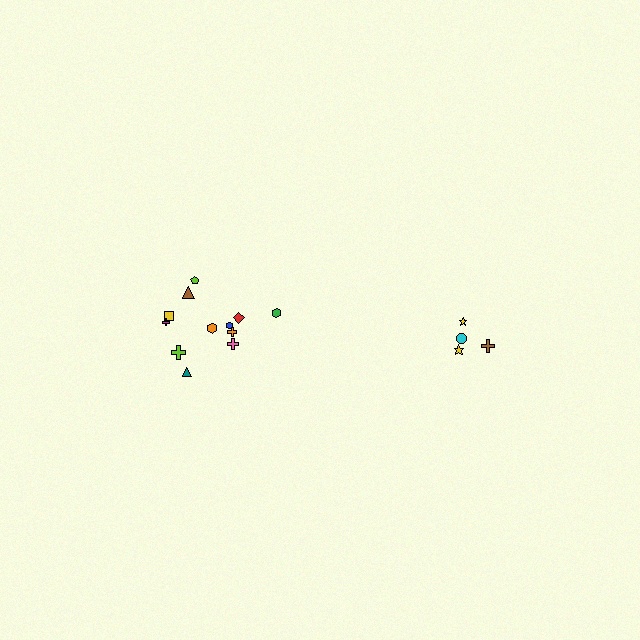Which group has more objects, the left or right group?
The left group.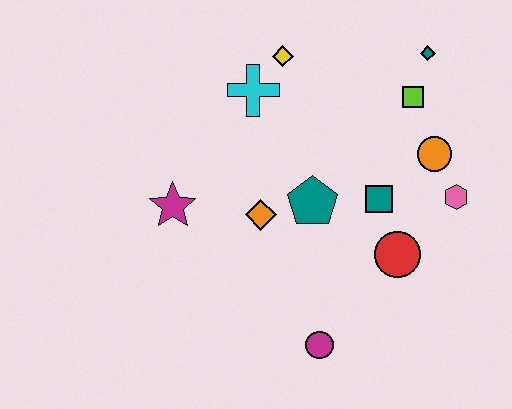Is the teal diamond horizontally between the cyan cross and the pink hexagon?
Yes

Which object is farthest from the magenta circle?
The teal diamond is farthest from the magenta circle.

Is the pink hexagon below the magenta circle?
No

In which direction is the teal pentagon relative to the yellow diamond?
The teal pentagon is below the yellow diamond.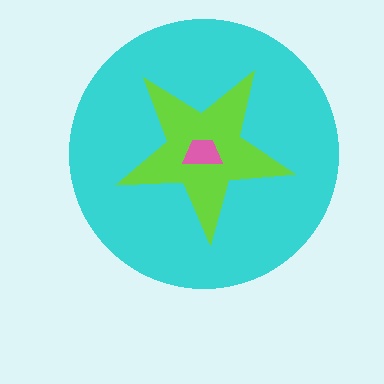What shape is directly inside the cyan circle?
The lime star.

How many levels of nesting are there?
3.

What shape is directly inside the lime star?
The pink trapezoid.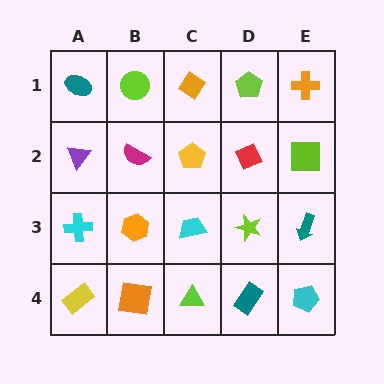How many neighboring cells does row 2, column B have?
4.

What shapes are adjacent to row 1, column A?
A purple triangle (row 2, column A), a lime circle (row 1, column B).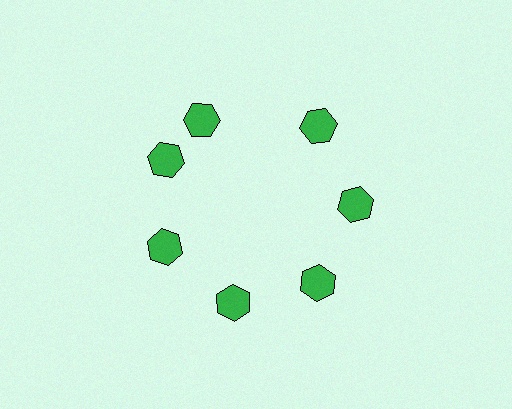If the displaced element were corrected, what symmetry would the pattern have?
It would have 7-fold rotational symmetry — the pattern would map onto itself every 51 degrees.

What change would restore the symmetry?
The symmetry would be restored by rotating it back into even spacing with its neighbors so that all 7 hexagons sit at equal angles and equal distance from the center.